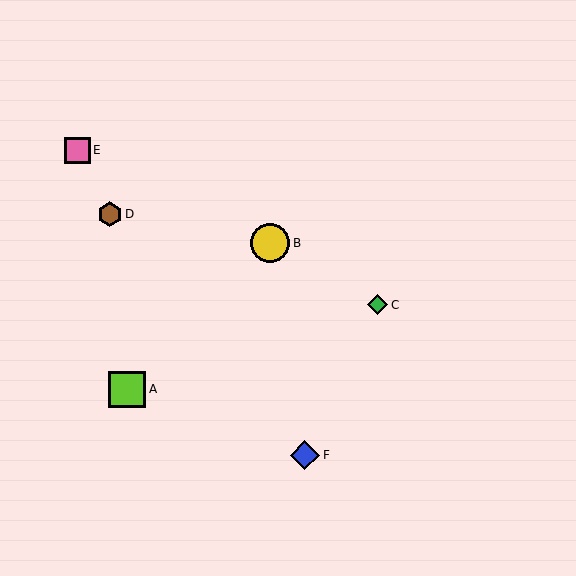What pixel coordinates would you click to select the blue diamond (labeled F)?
Click at (305, 455) to select the blue diamond F.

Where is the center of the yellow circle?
The center of the yellow circle is at (270, 243).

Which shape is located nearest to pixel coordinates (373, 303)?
The green diamond (labeled C) at (378, 305) is nearest to that location.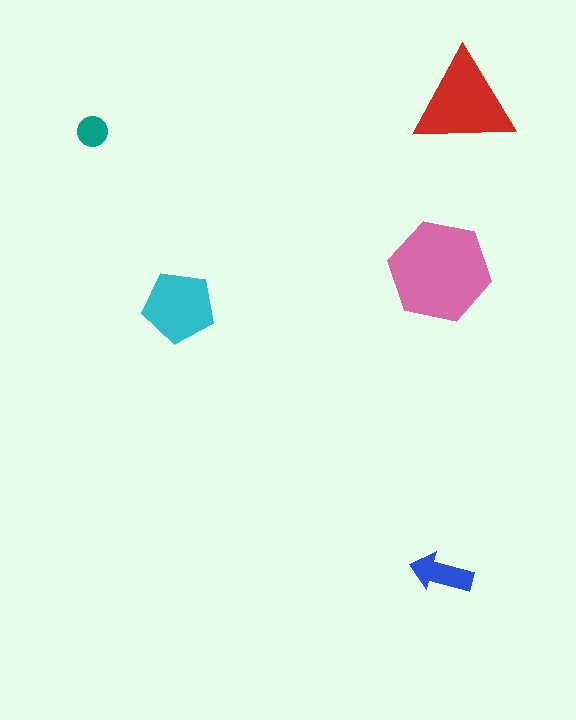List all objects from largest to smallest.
The pink hexagon, the red triangle, the cyan pentagon, the blue arrow, the teal circle.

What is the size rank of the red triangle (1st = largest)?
2nd.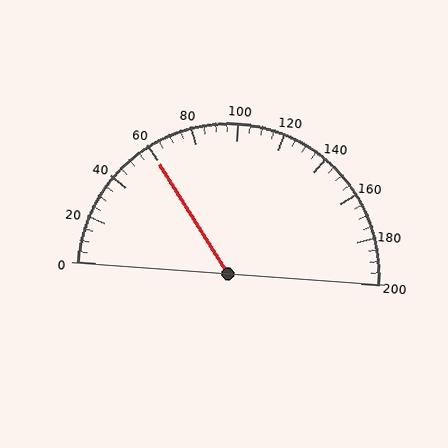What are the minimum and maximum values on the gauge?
The gauge ranges from 0 to 200.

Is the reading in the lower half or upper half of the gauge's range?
The reading is in the lower half of the range (0 to 200).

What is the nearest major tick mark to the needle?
The nearest major tick mark is 60.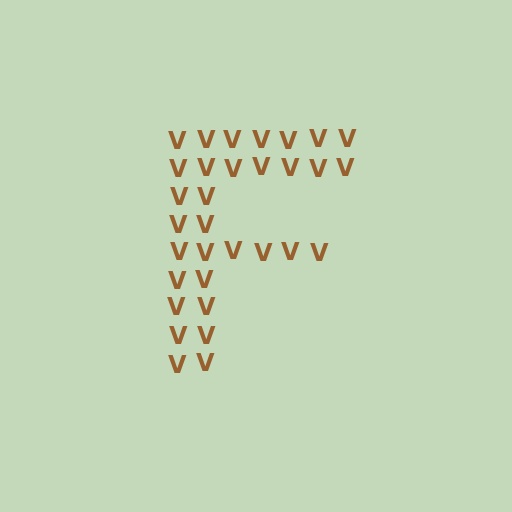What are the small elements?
The small elements are letter V's.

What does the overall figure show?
The overall figure shows the letter F.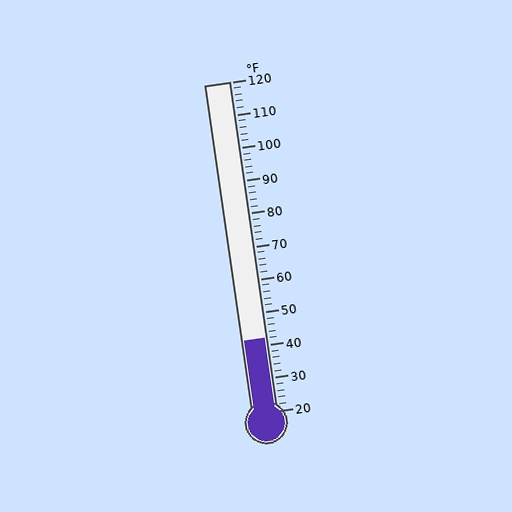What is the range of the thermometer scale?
The thermometer scale ranges from 20°F to 120°F.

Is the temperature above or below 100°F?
The temperature is below 100°F.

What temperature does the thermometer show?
The thermometer shows approximately 42°F.